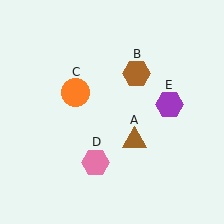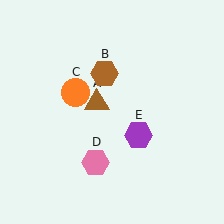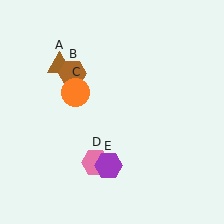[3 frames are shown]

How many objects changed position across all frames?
3 objects changed position: brown triangle (object A), brown hexagon (object B), purple hexagon (object E).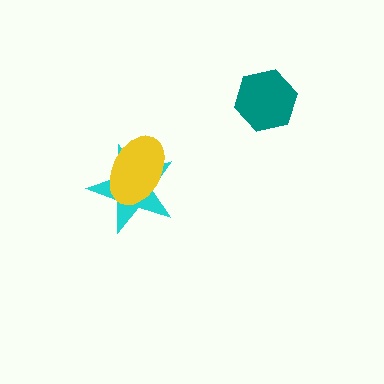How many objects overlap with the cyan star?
1 object overlaps with the cyan star.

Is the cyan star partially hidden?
Yes, it is partially covered by another shape.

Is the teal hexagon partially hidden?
No, no other shape covers it.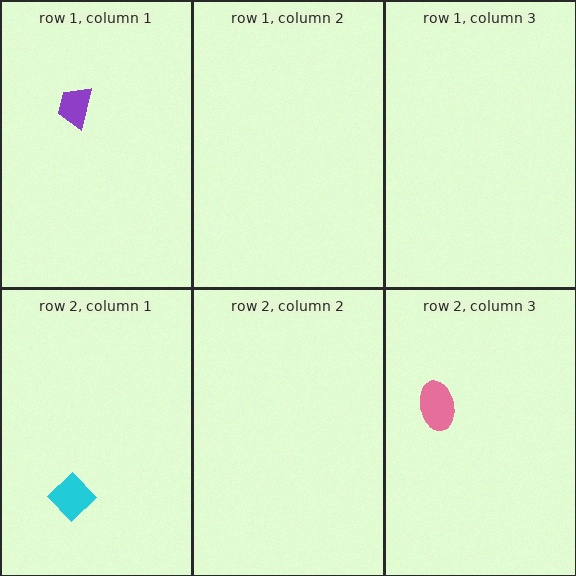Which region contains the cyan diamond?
The row 2, column 1 region.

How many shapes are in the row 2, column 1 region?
1.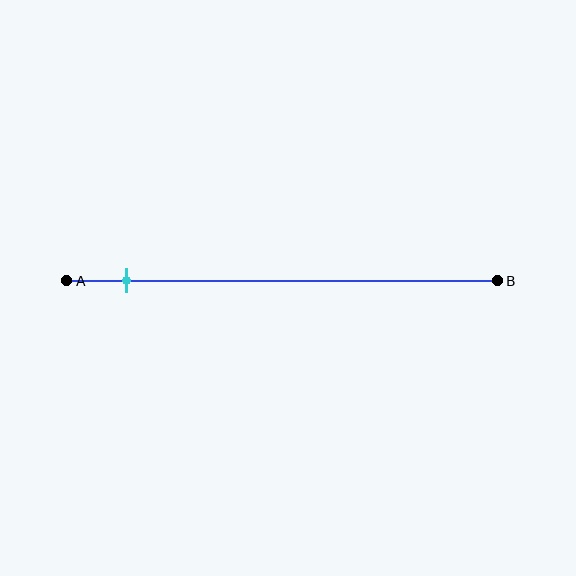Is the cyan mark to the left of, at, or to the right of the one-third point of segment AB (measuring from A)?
The cyan mark is to the left of the one-third point of segment AB.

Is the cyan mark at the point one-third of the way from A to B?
No, the mark is at about 15% from A, not at the 33% one-third point.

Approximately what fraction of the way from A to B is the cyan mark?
The cyan mark is approximately 15% of the way from A to B.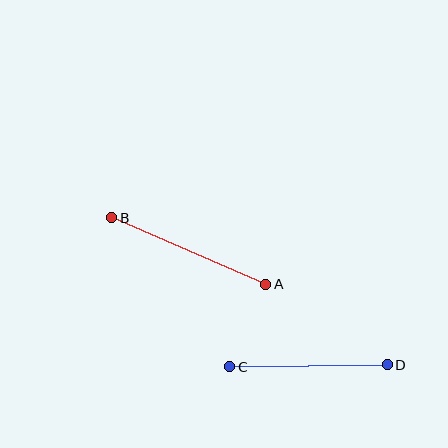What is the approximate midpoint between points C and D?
The midpoint is at approximately (308, 366) pixels.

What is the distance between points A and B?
The distance is approximately 167 pixels.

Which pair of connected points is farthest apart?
Points A and B are farthest apart.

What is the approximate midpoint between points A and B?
The midpoint is at approximately (189, 251) pixels.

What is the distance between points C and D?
The distance is approximately 158 pixels.